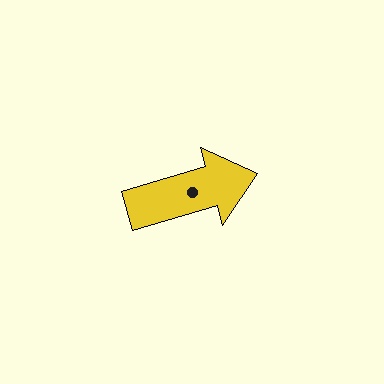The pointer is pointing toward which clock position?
Roughly 2 o'clock.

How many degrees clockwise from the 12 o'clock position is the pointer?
Approximately 74 degrees.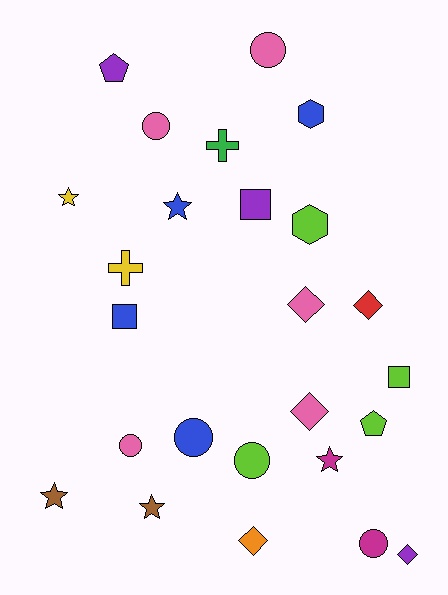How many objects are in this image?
There are 25 objects.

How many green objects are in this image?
There is 1 green object.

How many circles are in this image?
There are 6 circles.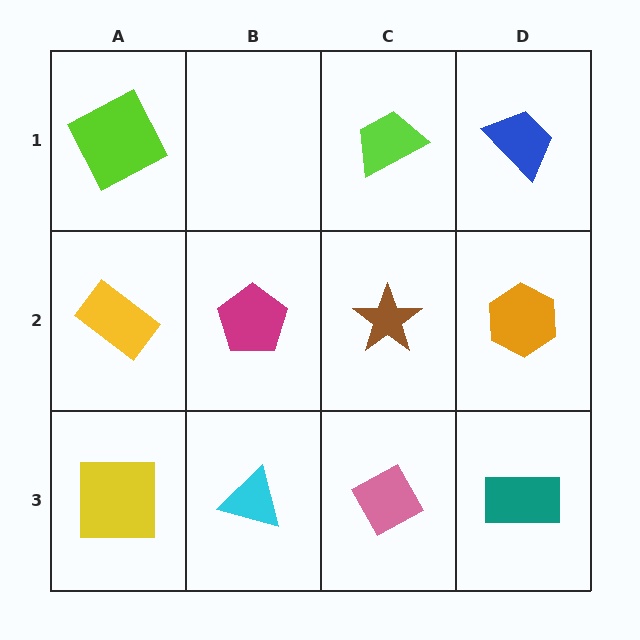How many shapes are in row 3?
4 shapes.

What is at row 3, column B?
A cyan triangle.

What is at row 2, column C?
A brown star.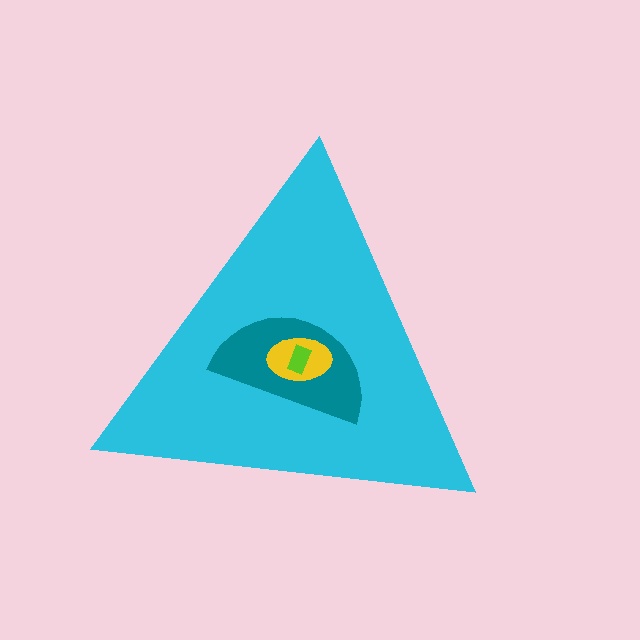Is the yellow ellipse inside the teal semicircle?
Yes.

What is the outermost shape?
The cyan triangle.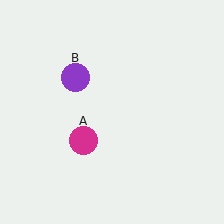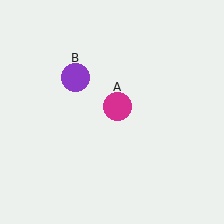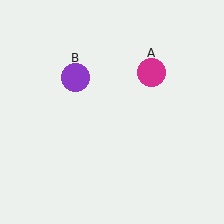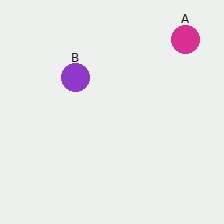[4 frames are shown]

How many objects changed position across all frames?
1 object changed position: magenta circle (object A).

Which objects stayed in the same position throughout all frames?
Purple circle (object B) remained stationary.